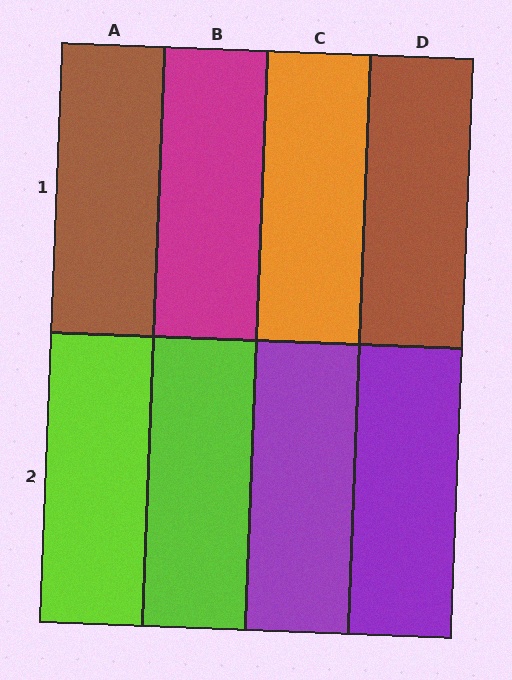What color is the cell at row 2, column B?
Lime.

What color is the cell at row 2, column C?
Purple.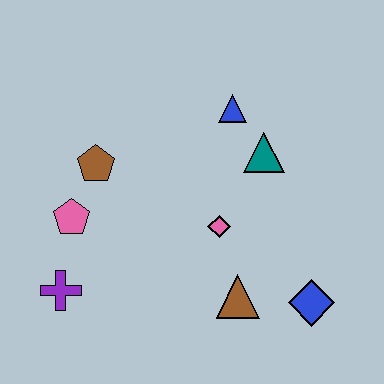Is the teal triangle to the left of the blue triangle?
No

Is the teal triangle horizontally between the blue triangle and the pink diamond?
No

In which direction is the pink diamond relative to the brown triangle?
The pink diamond is above the brown triangle.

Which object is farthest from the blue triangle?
The purple cross is farthest from the blue triangle.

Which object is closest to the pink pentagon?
The brown pentagon is closest to the pink pentagon.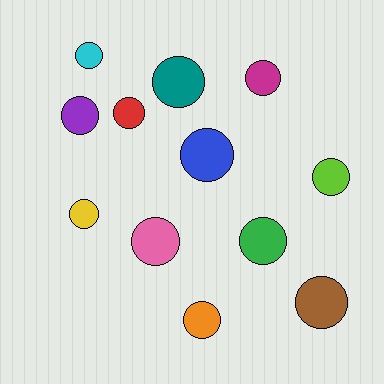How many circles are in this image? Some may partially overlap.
There are 12 circles.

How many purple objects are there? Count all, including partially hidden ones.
There is 1 purple object.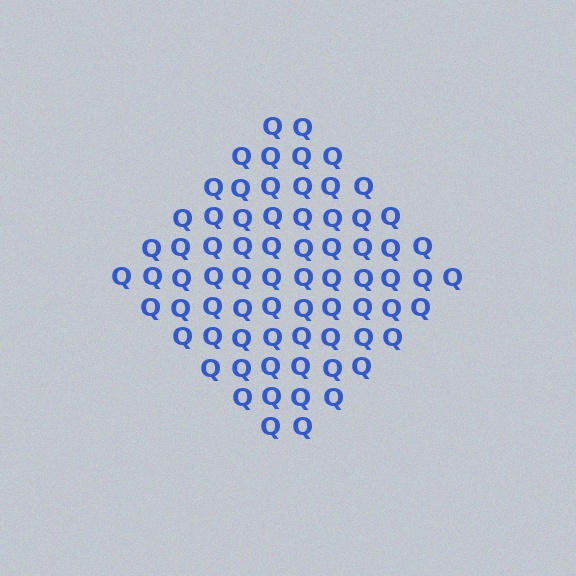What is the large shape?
The large shape is a diamond.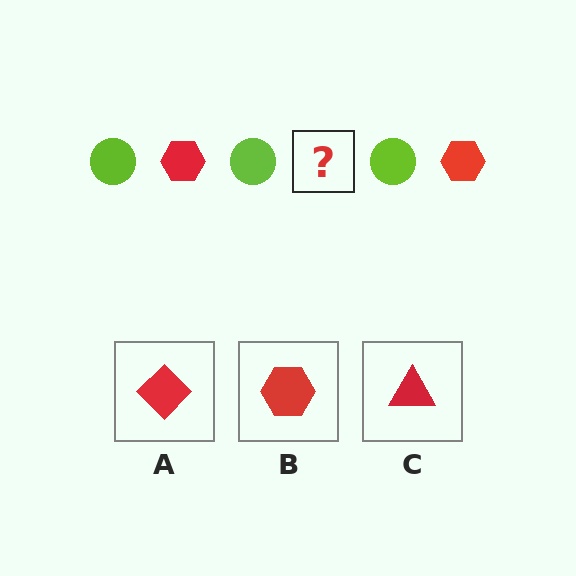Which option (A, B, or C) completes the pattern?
B.